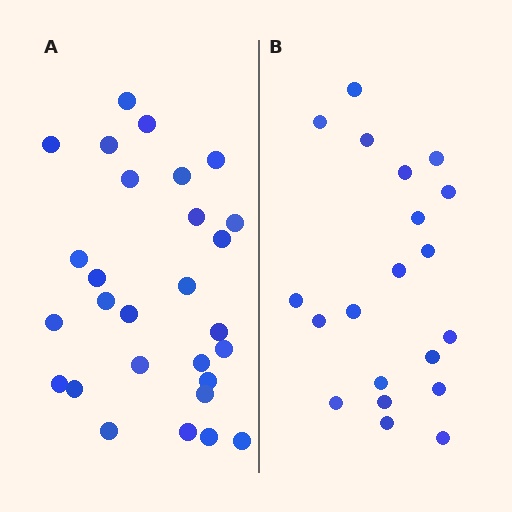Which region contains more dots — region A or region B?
Region A (the left region) has more dots.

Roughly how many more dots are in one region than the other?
Region A has roughly 8 or so more dots than region B.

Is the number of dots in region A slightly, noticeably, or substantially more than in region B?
Region A has noticeably more, but not dramatically so. The ratio is roughly 1.4 to 1.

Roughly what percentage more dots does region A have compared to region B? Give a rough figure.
About 40% more.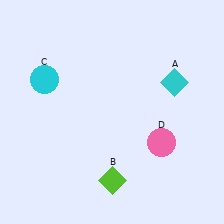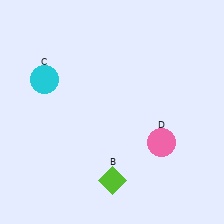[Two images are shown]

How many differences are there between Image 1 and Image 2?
There is 1 difference between the two images.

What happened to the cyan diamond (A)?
The cyan diamond (A) was removed in Image 2. It was in the top-right area of Image 1.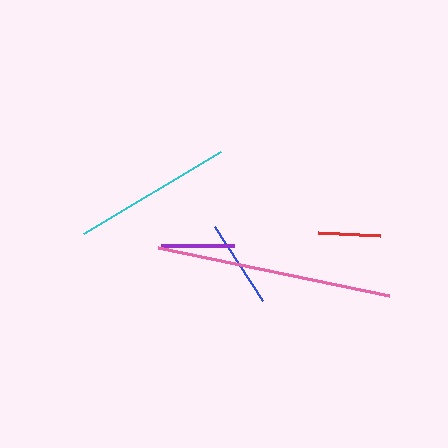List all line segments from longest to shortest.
From longest to shortest: pink, cyan, blue, purple, red.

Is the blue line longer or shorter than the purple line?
The blue line is longer than the purple line.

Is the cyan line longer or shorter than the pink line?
The pink line is longer than the cyan line.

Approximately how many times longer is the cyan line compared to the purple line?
The cyan line is approximately 2.2 times the length of the purple line.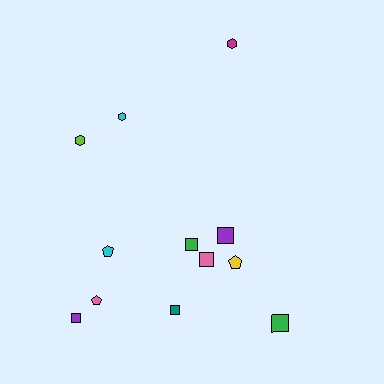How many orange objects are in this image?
There are no orange objects.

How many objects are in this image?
There are 12 objects.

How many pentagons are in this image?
There are 3 pentagons.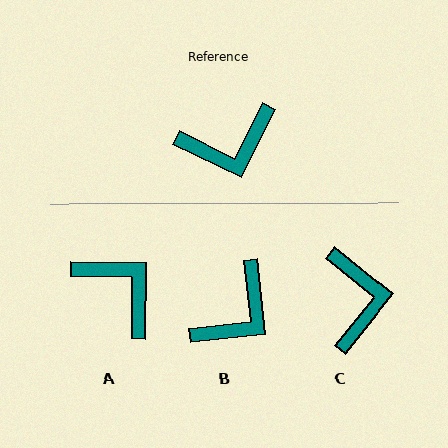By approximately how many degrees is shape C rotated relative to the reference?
Approximately 77 degrees counter-clockwise.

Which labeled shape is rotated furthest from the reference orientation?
A, about 116 degrees away.